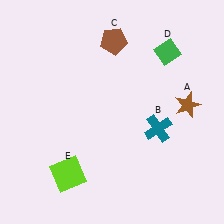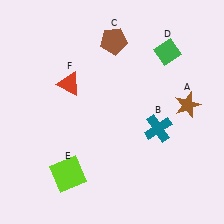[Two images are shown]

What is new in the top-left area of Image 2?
A red triangle (F) was added in the top-left area of Image 2.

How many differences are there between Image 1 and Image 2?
There is 1 difference between the two images.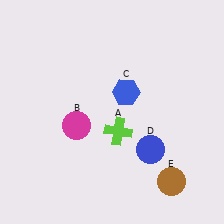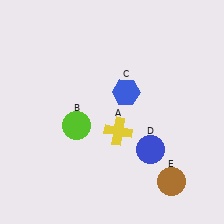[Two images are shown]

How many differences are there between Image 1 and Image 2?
There are 2 differences between the two images.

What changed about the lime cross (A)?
In Image 1, A is lime. In Image 2, it changed to yellow.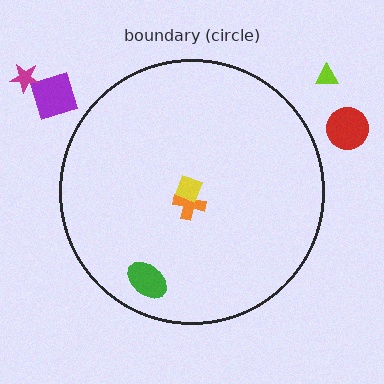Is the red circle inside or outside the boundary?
Outside.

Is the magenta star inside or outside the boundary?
Outside.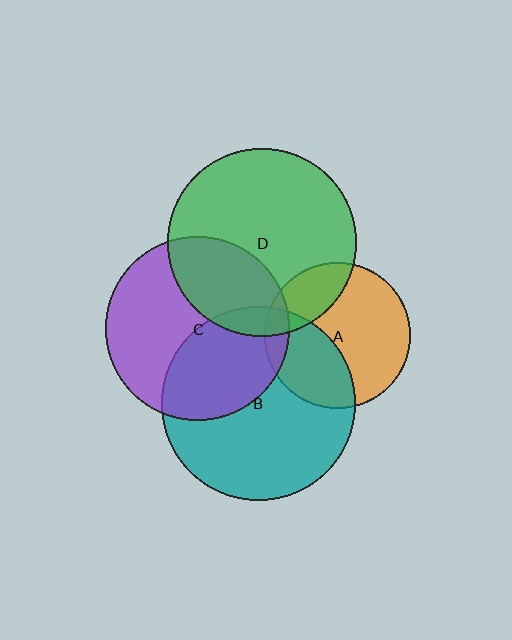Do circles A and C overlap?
Yes.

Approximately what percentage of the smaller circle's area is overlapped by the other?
Approximately 10%.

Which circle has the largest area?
Circle B (teal).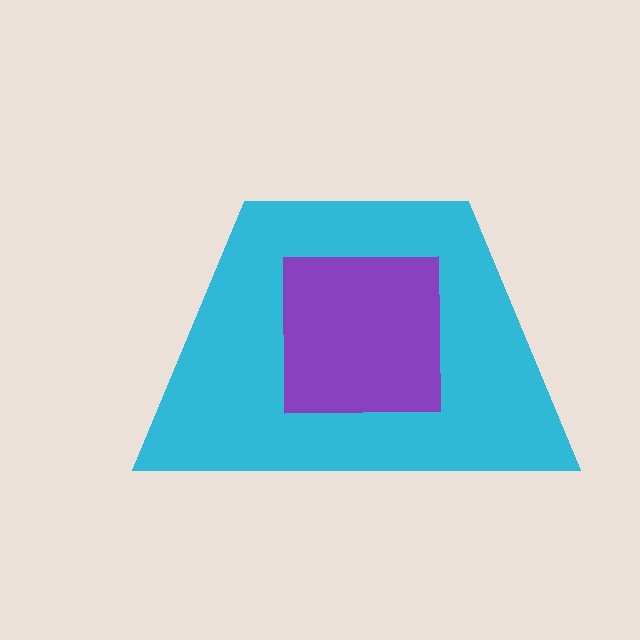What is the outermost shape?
The cyan trapezoid.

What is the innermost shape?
The purple square.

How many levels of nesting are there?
2.